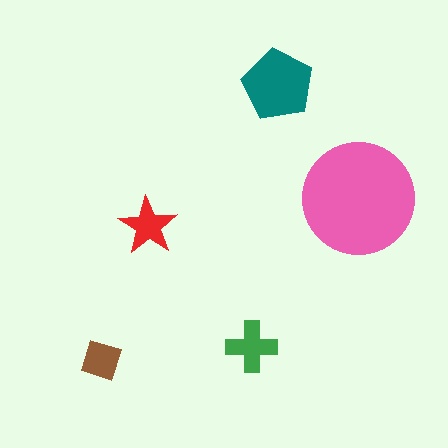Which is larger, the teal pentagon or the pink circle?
The pink circle.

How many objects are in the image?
There are 5 objects in the image.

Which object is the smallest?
The brown diamond.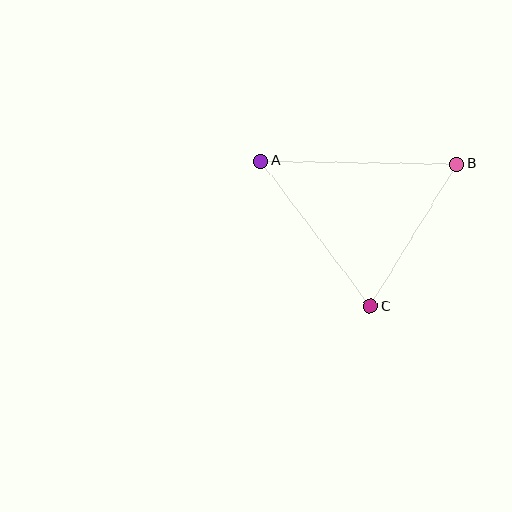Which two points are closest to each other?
Points B and C are closest to each other.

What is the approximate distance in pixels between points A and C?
The distance between A and C is approximately 182 pixels.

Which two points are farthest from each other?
Points A and B are farthest from each other.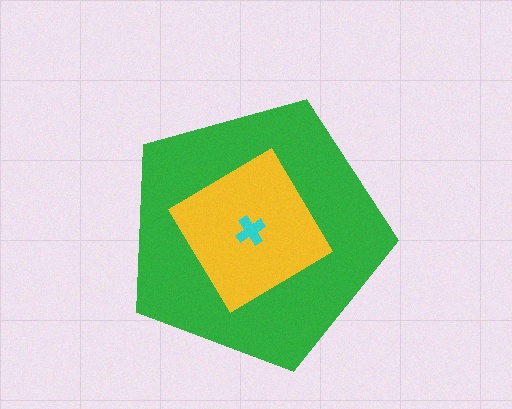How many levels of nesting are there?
3.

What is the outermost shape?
The green pentagon.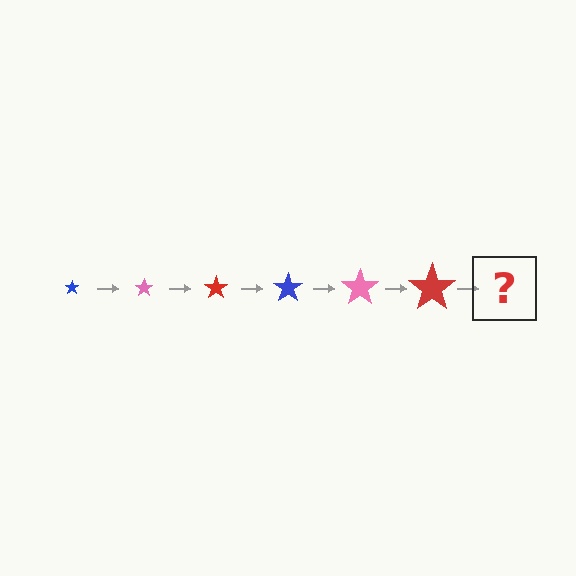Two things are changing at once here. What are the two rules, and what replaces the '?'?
The two rules are that the star grows larger each step and the color cycles through blue, pink, and red. The '?' should be a blue star, larger than the previous one.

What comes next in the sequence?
The next element should be a blue star, larger than the previous one.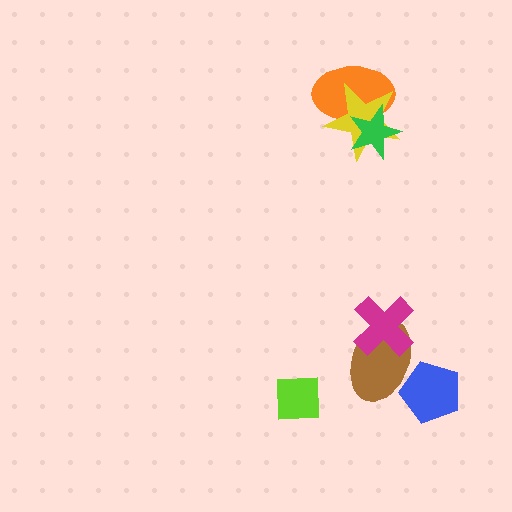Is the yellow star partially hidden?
Yes, it is partially covered by another shape.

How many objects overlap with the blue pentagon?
1 object overlaps with the blue pentagon.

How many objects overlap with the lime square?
0 objects overlap with the lime square.